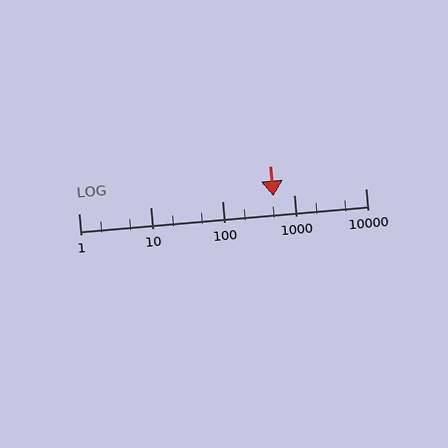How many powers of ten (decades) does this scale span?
The scale spans 4 decades, from 1 to 10000.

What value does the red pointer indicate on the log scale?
The pointer indicates approximately 520.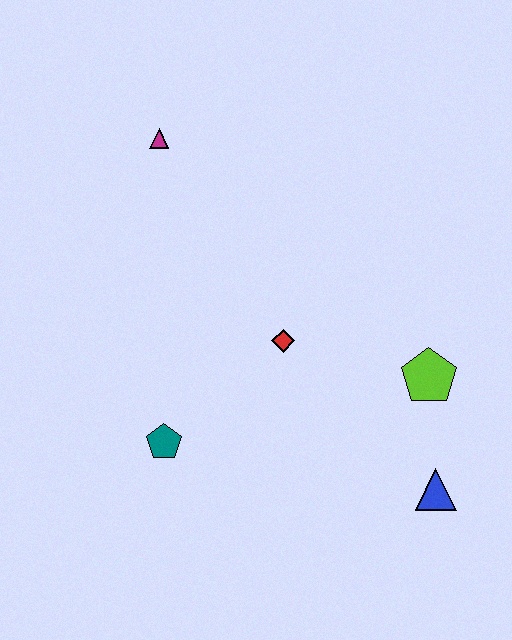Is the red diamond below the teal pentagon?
No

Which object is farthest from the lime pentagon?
The magenta triangle is farthest from the lime pentagon.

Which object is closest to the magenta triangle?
The red diamond is closest to the magenta triangle.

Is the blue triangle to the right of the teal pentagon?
Yes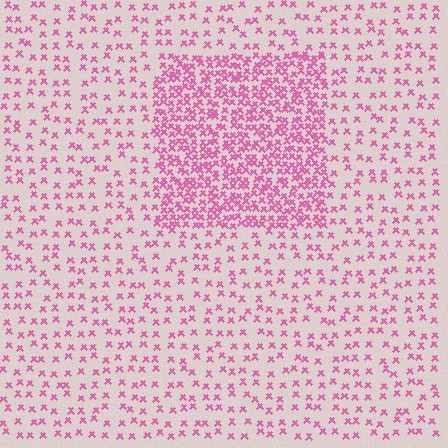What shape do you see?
I see a rectangle.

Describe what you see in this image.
The image contains small pink elements arranged at two different densities. A rectangle-shaped region is visible where the elements are more densely packed than the surrounding area.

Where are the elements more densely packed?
The elements are more densely packed inside the rectangle boundary.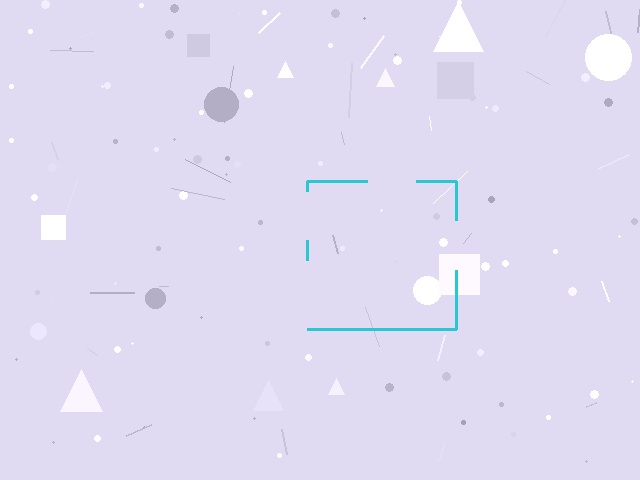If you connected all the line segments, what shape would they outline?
They would outline a square.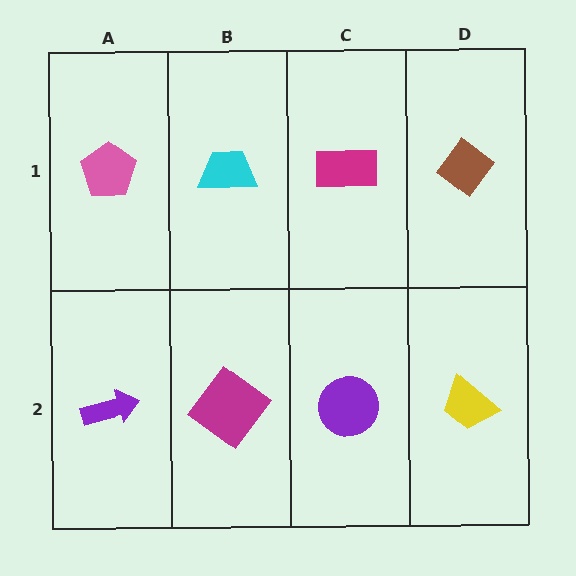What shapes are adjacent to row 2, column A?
A pink pentagon (row 1, column A), a magenta diamond (row 2, column B).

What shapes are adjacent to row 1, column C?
A purple circle (row 2, column C), a cyan trapezoid (row 1, column B), a brown diamond (row 1, column D).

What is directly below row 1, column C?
A purple circle.